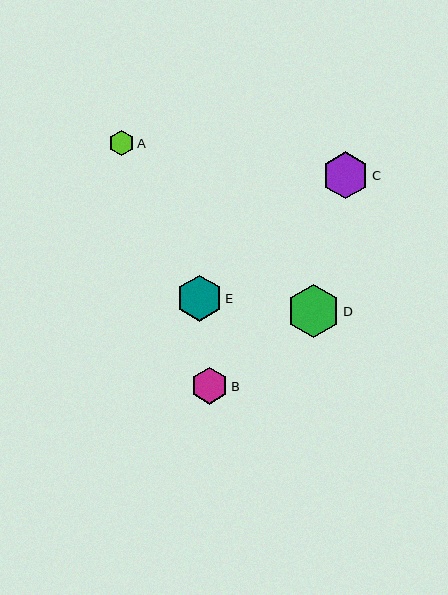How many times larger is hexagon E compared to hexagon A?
Hexagon E is approximately 1.8 times the size of hexagon A.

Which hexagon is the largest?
Hexagon D is the largest with a size of approximately 53 pixels.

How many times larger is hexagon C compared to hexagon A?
Hexagon C is approximately 1.9 times the size of hexagon A.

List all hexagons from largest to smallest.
From largest to smallest: D, C, E, B, A.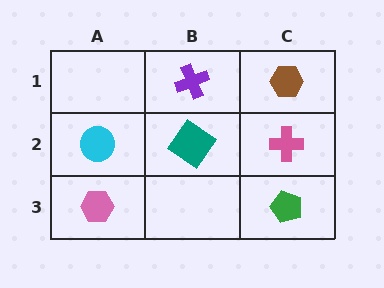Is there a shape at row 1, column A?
No, that cell is empty.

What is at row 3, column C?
A green pentagon.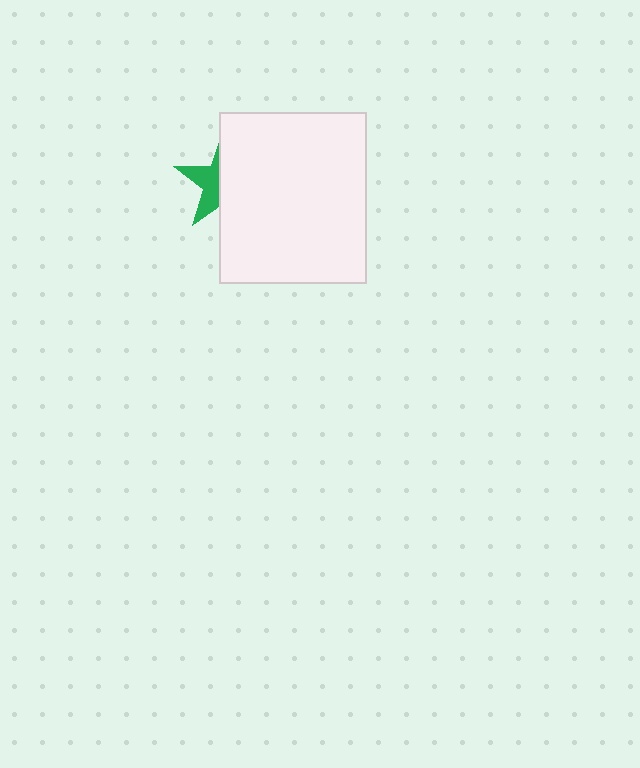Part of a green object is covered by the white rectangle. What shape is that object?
It is a star.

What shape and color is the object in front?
The object in front is a white rectangle.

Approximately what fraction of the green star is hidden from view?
Roughly 59% of the green star is hidden behind the white rectangle.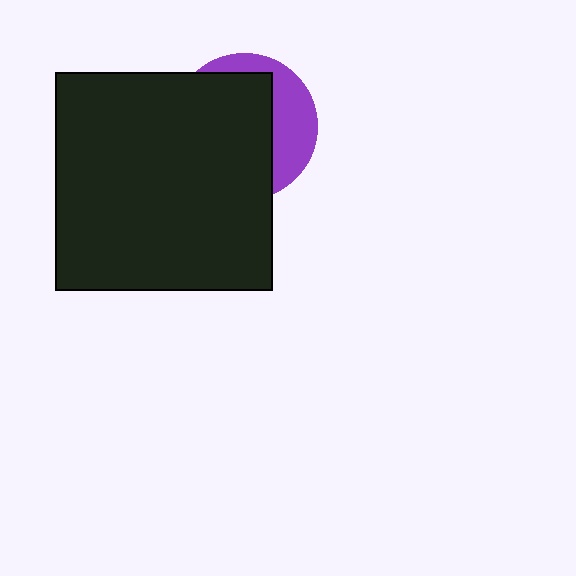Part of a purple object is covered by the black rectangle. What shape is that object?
It is a circle.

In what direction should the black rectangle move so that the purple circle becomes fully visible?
The black rectangle should move left. That is the shortest direction to clear the overlap and leave the purple circle fully visible.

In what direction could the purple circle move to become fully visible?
The purple circle could move right. That would shift it out from behind the black rectangle entirely.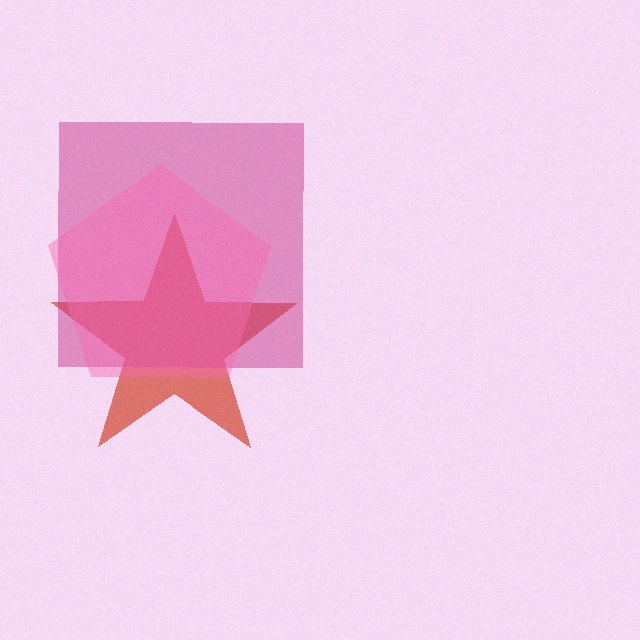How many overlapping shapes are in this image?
There are 3 overlapping shapes in the image.